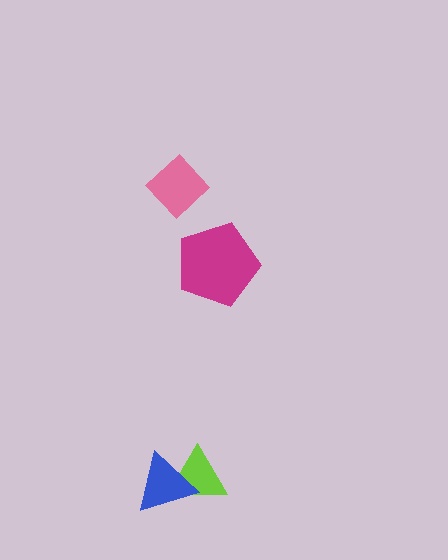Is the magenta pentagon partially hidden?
No, no other shape covers it.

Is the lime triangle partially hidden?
Yes, it is partially covered by another shape.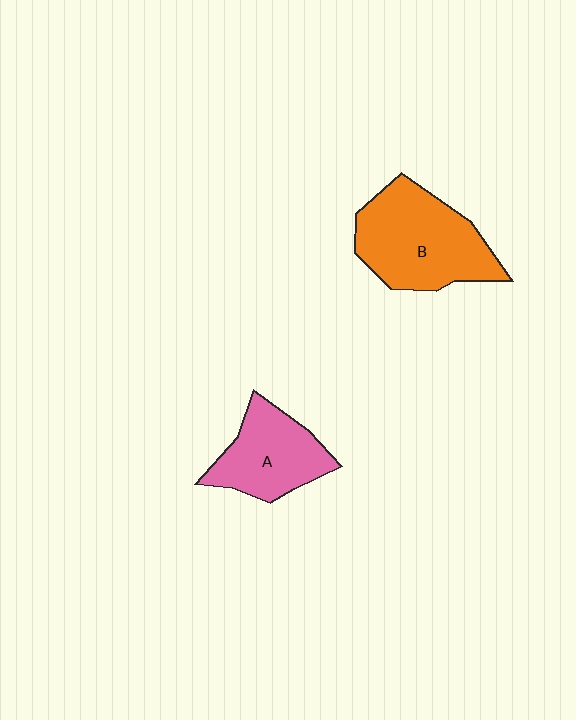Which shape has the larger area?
Shape B (orange).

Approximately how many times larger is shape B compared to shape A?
Approximately 1.4 times.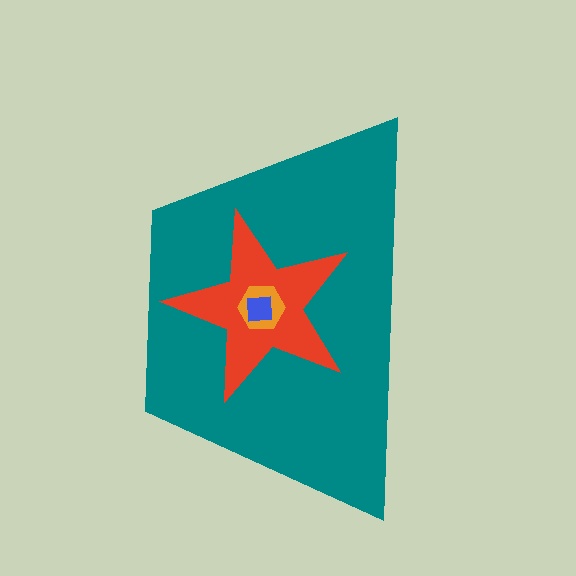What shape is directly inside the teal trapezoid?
The red star.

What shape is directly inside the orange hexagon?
The blue square.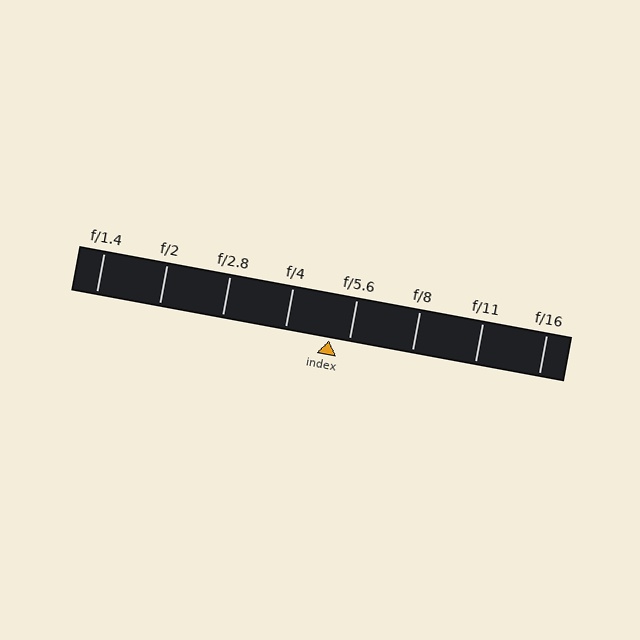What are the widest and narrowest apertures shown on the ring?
The widest aperture shown is f/1.4 and the narrowest is f/16.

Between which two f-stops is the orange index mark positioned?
The index mark is between f/4 and f/5.6.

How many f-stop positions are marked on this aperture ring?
There are 8 f-stop positions marked.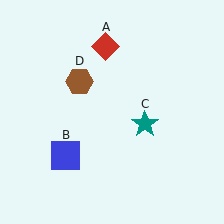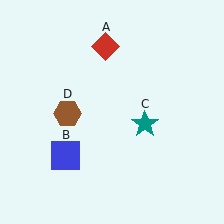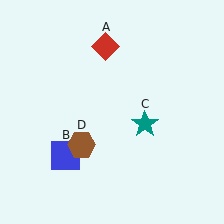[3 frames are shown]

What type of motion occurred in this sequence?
The brown hexagon (object D) rotated counterclockwise around the center of the scene.